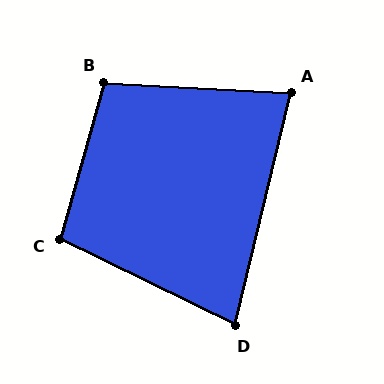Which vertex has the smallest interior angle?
D, at approximately 77 degrees.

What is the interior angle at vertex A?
Approximately 79 degrees (acute).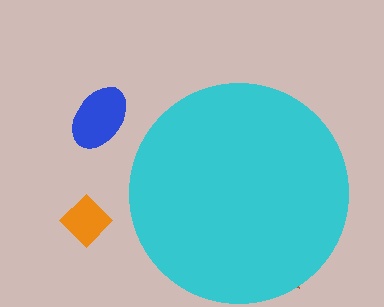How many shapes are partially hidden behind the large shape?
2 shapes are partially hidden.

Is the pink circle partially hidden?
Yes, the pink circle is partially hidden behind the cyan circle.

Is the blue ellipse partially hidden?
No, the blue ellipse is fully visible.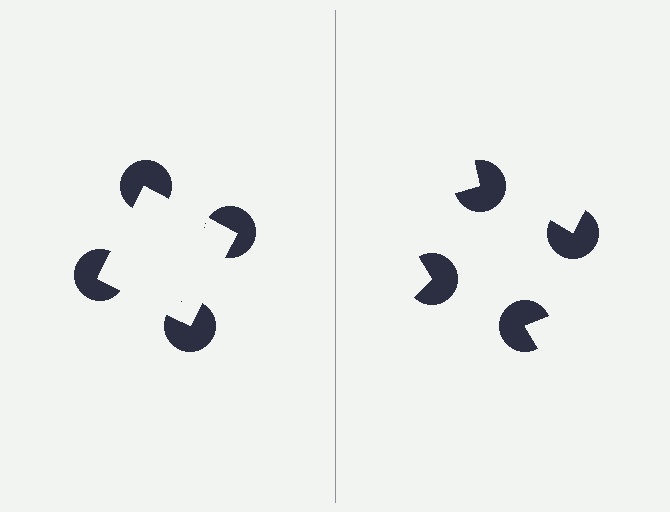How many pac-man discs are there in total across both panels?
8 — 4 on each side.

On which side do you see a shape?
An illusory square appears on the left side. On the right side the wedge cuts are rotated, so no coherent shape forms.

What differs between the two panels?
The pac-man discs are positioned identically on both sides; only the wedge orientations differ. On the left they align to a square; on the right they are misaligned.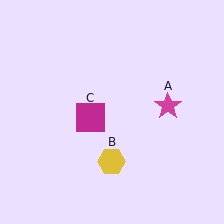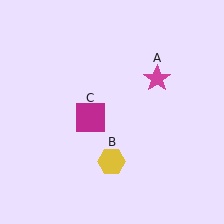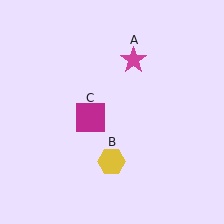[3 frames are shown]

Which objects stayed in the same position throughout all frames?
Yellow hexagon (object B) and magenta square (object C) remained stationary.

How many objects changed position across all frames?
1 object changed position: magenta star (object A).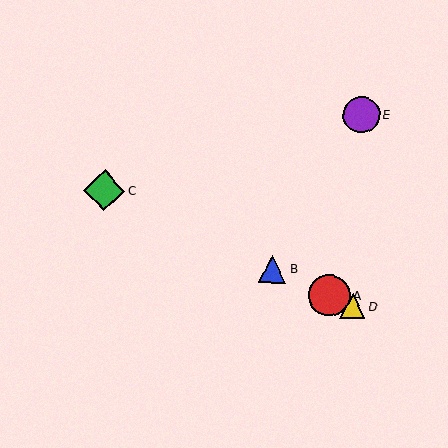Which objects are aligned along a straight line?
Objects A, B, C, D are aligned along a straight line.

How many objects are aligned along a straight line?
4 objects (A, B, C, D) are aligned along a straight line.